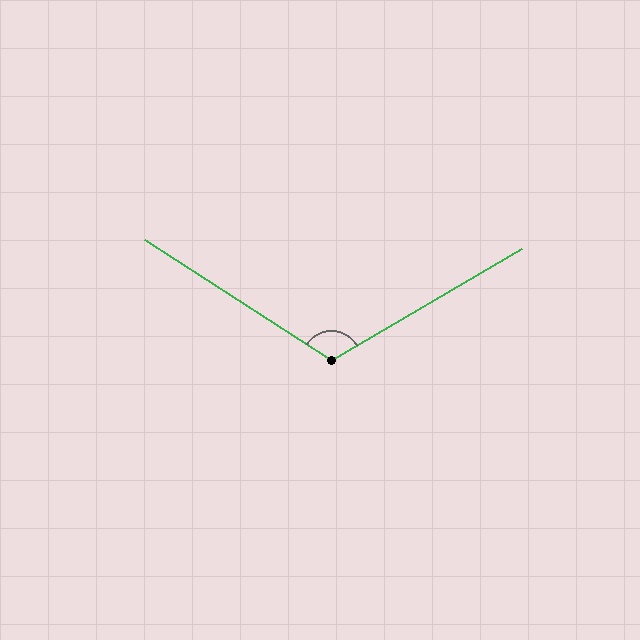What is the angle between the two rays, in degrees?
Approximately 117 degrees.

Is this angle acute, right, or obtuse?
It is obtuse.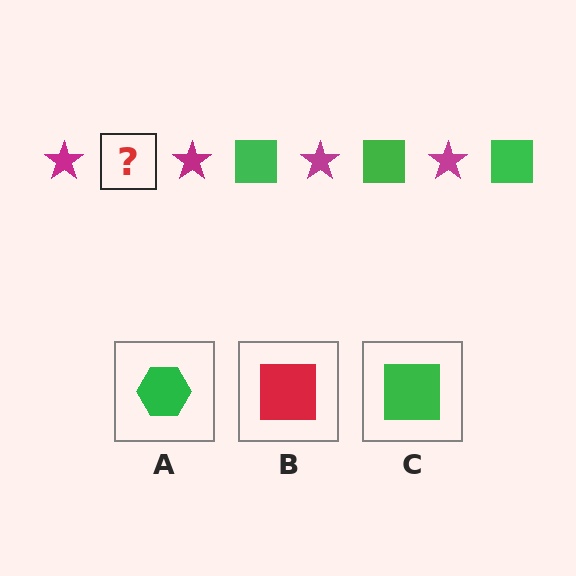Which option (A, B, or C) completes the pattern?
C.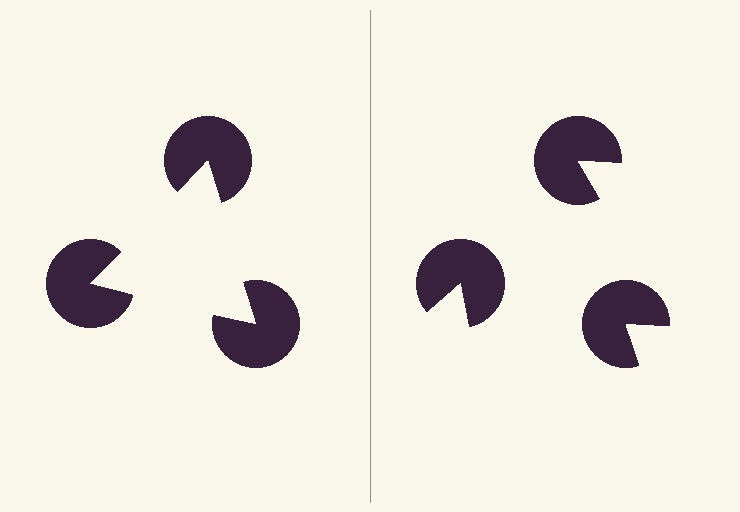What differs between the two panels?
The pac-man discs are positioned identically on both sides; only the wedge orientations differ. On the left they align to a triangle; on the right they are misaligned.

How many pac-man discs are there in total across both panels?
6 — 3 on each side.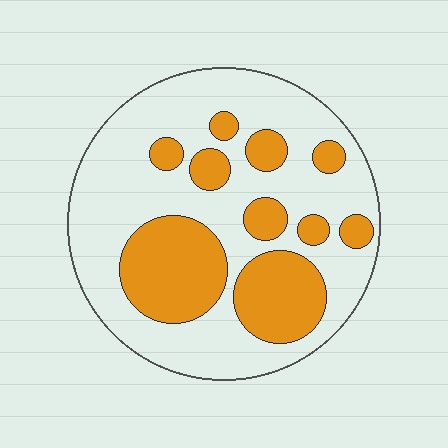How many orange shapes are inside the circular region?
10.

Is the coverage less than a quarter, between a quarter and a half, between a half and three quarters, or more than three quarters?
Between a quarter and a half.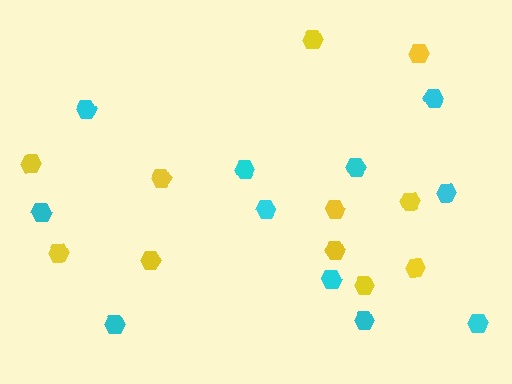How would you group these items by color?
There are 2 groups: one group of cyan hexagons (11) and one group of yellow hexagons (11).